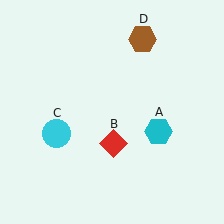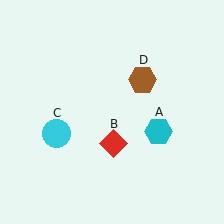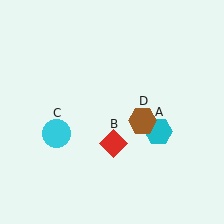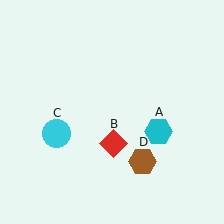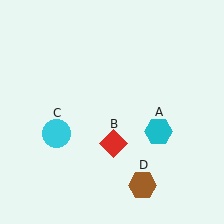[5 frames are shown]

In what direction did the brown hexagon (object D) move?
The brown hexagon (object D) moved down.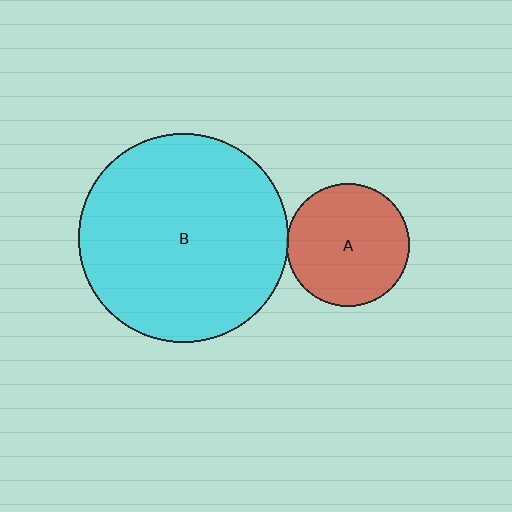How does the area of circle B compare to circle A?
Approximately 2.9 times.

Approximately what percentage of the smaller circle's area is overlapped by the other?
Approximately 5%.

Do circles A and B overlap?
Yes.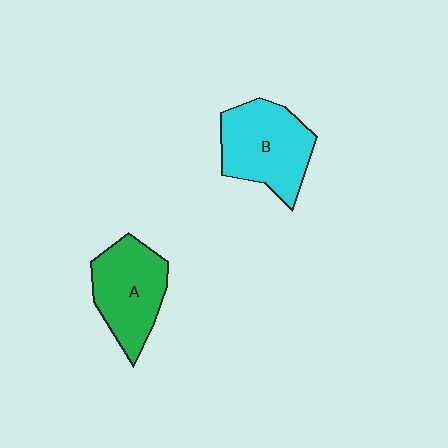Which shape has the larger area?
Shape B (cyan).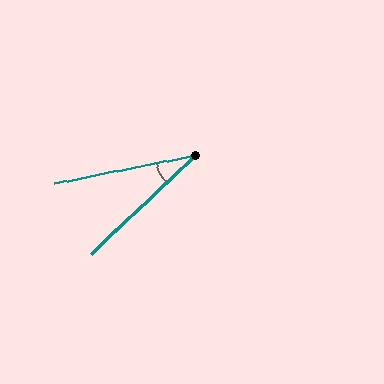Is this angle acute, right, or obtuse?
It is acute.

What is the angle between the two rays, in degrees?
Approximately 32 degrees.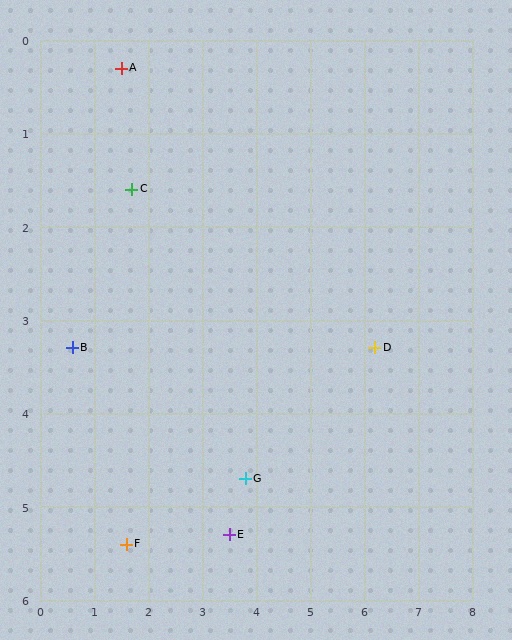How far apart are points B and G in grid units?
Points B and G are about 3.5 grid units apart.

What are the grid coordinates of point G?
Point G is at approximately (3.8, 4.7).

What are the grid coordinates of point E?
Point E is at approximately (3.5, 5.3).